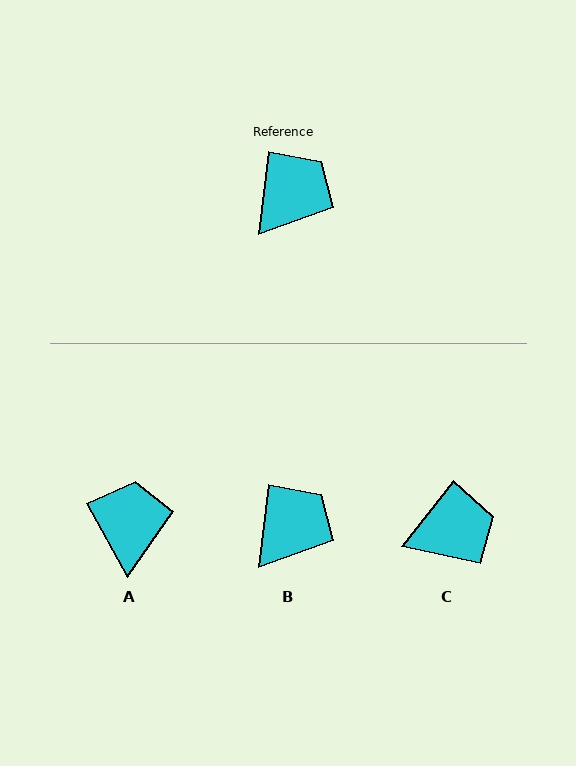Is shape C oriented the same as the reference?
No, it is off by about 31 degrees.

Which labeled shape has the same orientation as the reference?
B.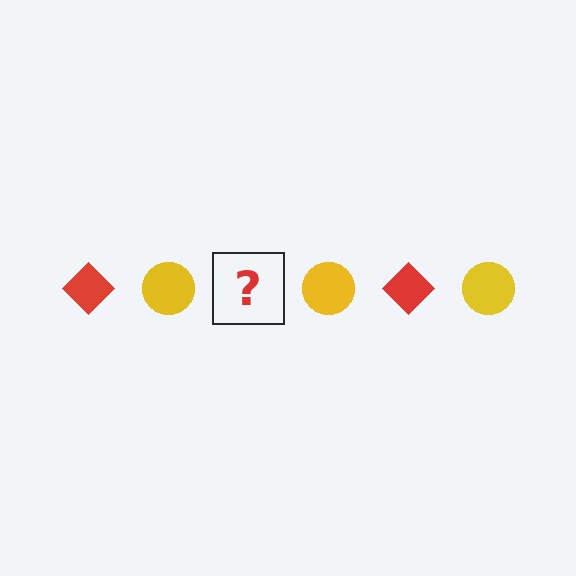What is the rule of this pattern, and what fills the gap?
The rule is that the pattern alternates between red diamond and yellow circle. The gap should be filled with a red diamond.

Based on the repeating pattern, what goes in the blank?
The blank should be a red diamond.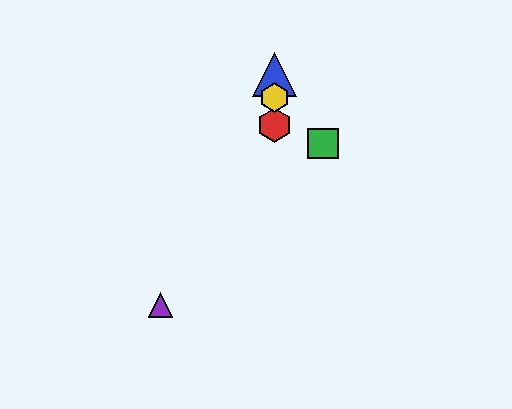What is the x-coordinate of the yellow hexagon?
The yellow hexagon is at x≈274.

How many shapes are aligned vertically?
3 shapes (the red hexagon, the blue triangle, the yellow hexagon) are aligned vertically.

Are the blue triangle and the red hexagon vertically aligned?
Yes, both are at x≈274.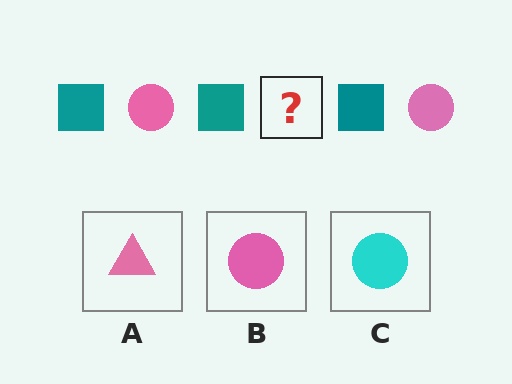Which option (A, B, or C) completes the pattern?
B.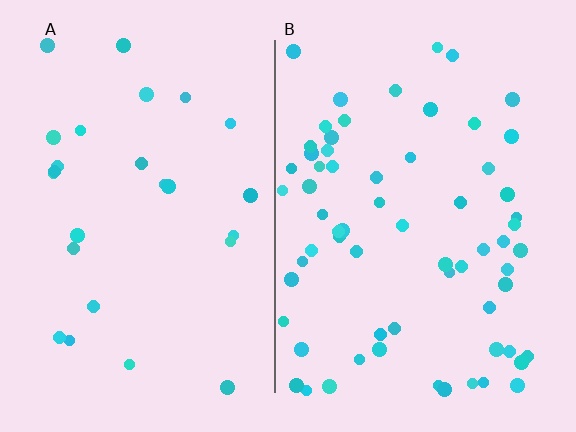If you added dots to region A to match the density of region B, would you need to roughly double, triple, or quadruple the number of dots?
Approximately double.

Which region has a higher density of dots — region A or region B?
B (the right).